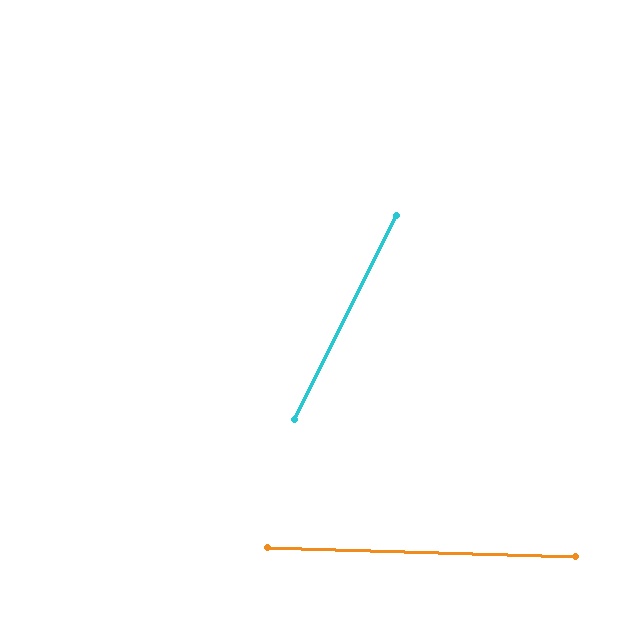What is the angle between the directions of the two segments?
Approximately 65 degrees.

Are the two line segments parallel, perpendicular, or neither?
Neither parallel nor perpendicular — they differ by about 65°.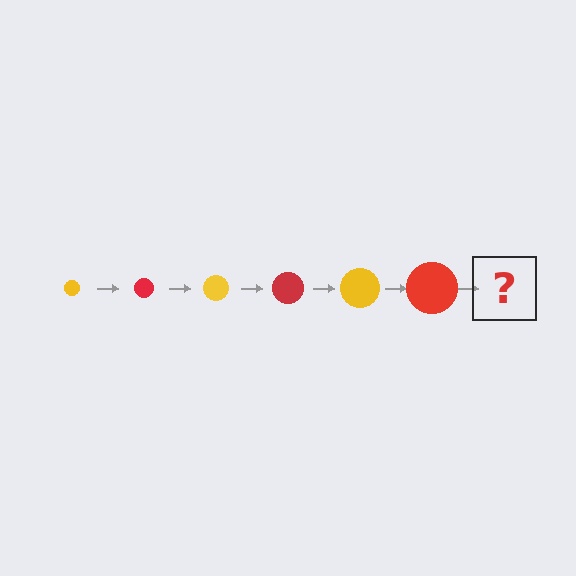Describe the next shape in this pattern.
It should be a yellow circle, larger than the previous one.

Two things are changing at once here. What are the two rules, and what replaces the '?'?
The two rules are that the circle grows larger each step and the color cycles through yellow and red. The '?' should be a yellow circle, larger than the previous one.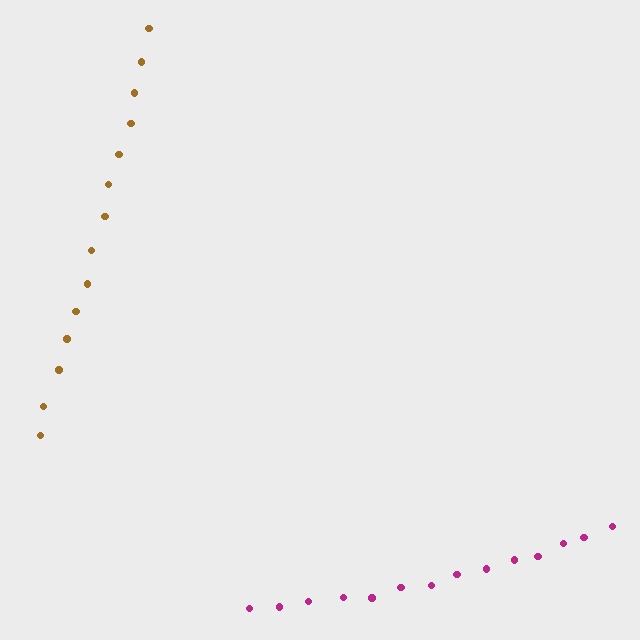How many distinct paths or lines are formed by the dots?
There are 2 distinct paths.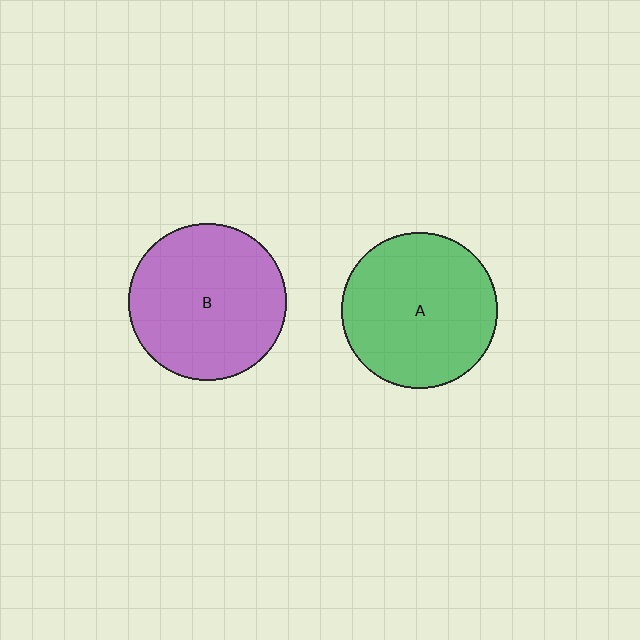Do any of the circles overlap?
No, none of the circles overlap.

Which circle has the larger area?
Circle B (purple).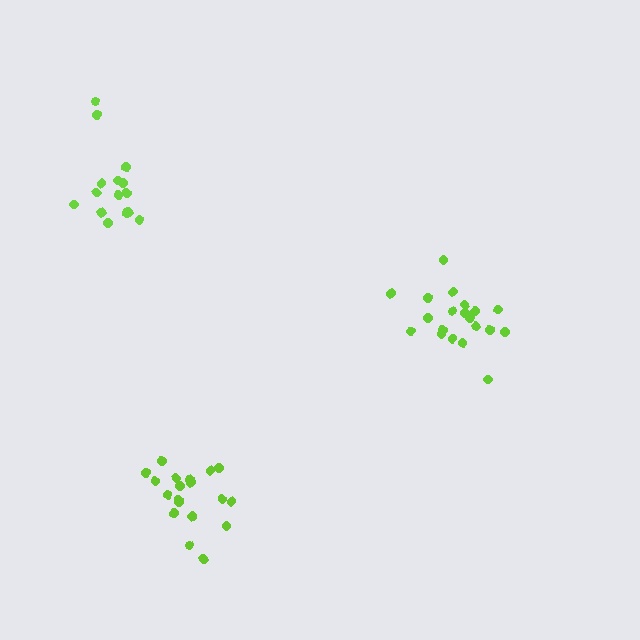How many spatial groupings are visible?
There are 3 spatial groupings.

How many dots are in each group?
Group 1: 20 dots, Group 2: 19 dots, Group 3: 15 dots (54 total).